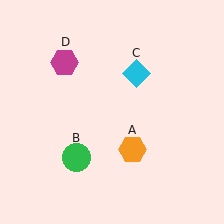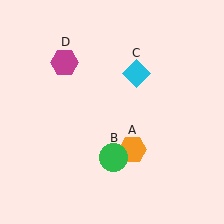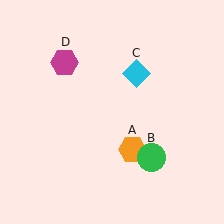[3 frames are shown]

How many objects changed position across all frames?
1 object changed position: green circle (object B).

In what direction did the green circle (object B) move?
The green circle (object B) moved right.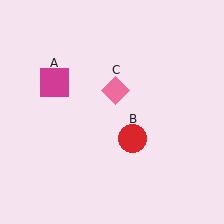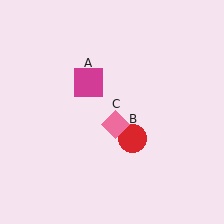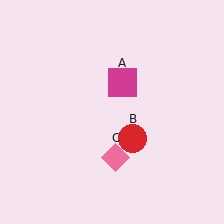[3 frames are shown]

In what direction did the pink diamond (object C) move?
The pink diamond (object C) moved down.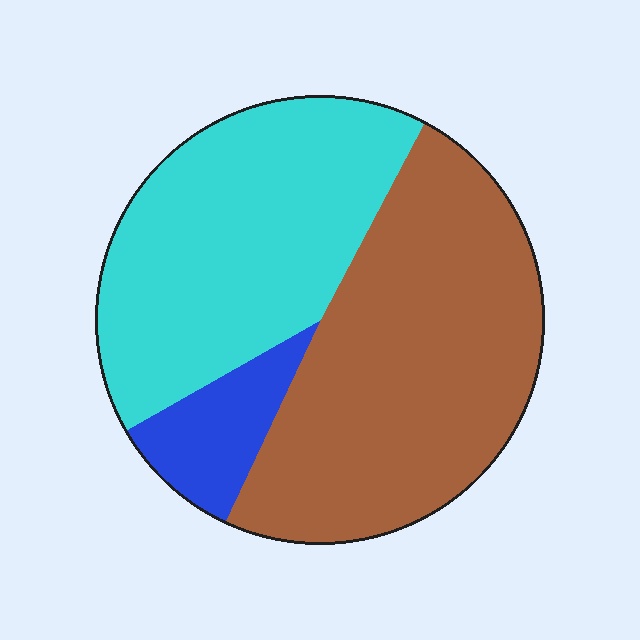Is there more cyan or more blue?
Cyan.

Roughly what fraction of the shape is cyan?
Cyan covers about 40% of the shape.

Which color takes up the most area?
Brown, at roughly 50%.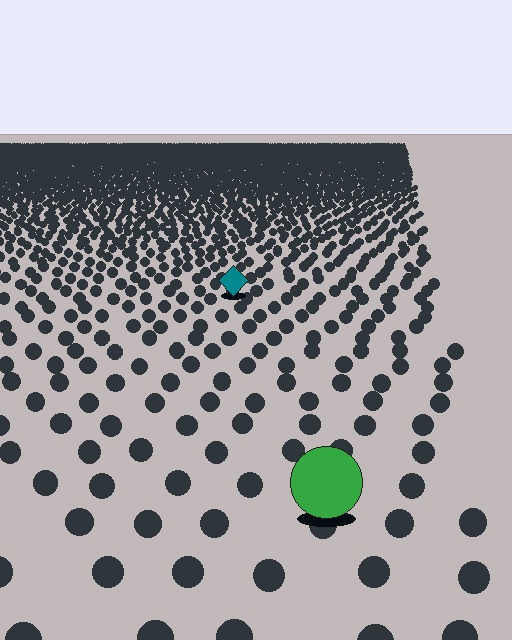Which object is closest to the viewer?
The green circle is closest. The texture marks near it are larger and more spread out.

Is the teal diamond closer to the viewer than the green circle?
No. The green circle is closer — you can tell from the texture gradient: the ground texture is coarser near it.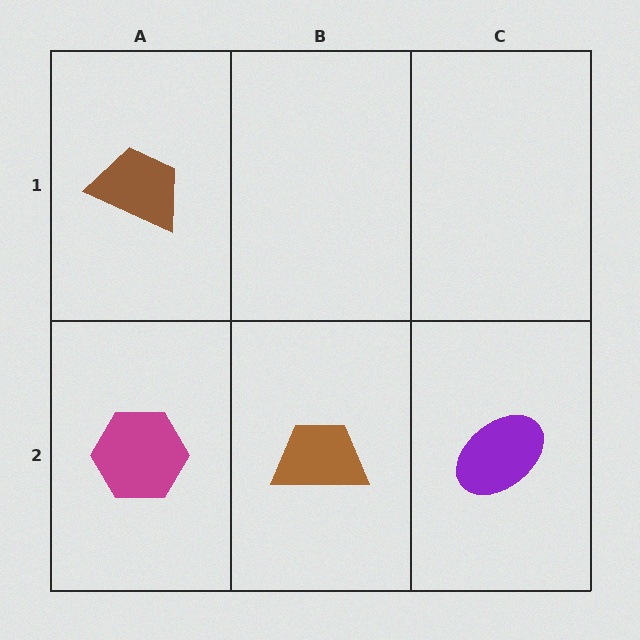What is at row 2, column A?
A magenta hexagon.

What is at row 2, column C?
A purple ellipse.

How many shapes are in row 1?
1 shape.